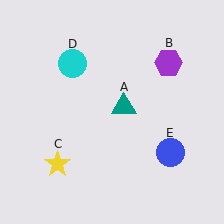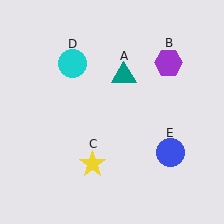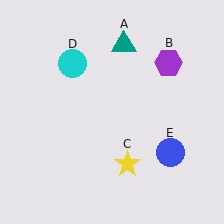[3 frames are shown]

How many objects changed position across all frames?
2 objects changed position: teal triangle (object A), yellow star (object C).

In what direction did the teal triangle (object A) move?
The teal triangle (object A) moved up.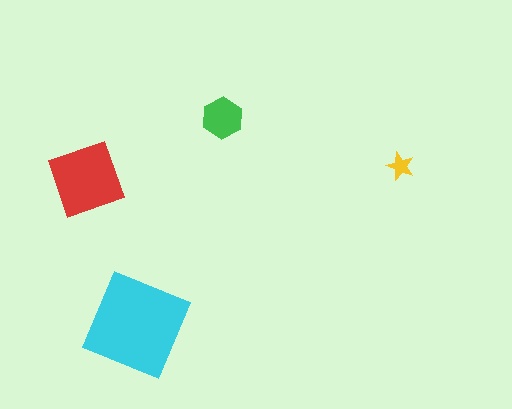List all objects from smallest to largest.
The yellow star, the green hexagon, the red square, the cyan diamond.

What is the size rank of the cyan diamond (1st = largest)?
1st.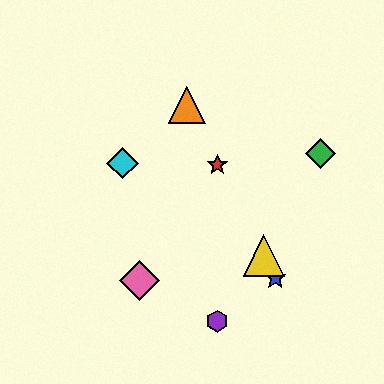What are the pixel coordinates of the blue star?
The blue star is at (275, 278).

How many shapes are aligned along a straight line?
4 shapes (the red star, the blue star, the yellow triangle, the orange triangle) are aligned along a straight line.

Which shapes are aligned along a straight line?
The red star, the blue star, the yellow triangle, the orange triangle are aligned along a straight line.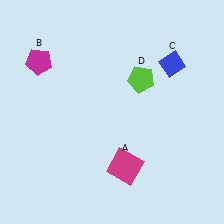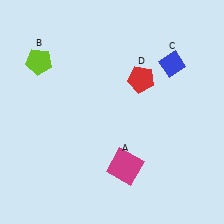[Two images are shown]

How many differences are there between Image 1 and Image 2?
There are 2 differences between the two images.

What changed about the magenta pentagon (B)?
In Image 1, B is magenta. In Image 2, it changed to lime.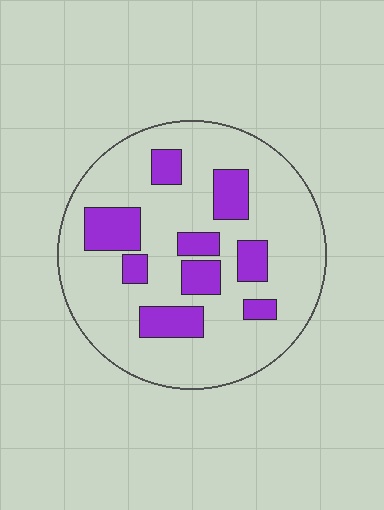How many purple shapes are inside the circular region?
9.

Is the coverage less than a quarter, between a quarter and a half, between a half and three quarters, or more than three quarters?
Less than a quarter.